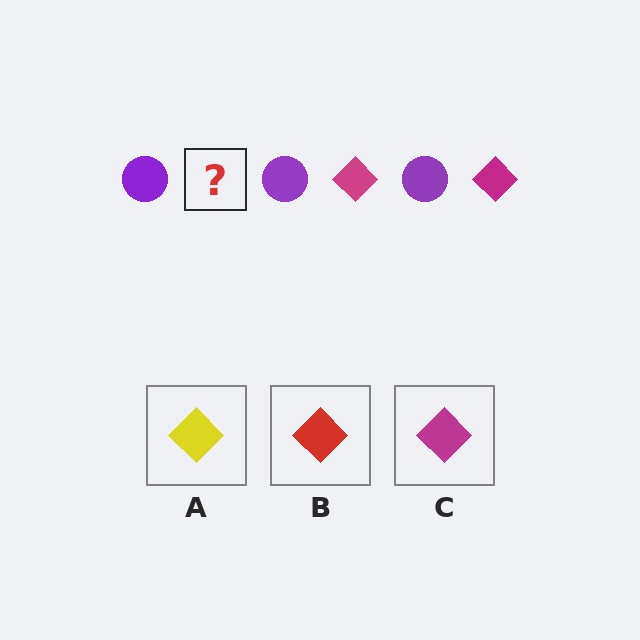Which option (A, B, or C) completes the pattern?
C.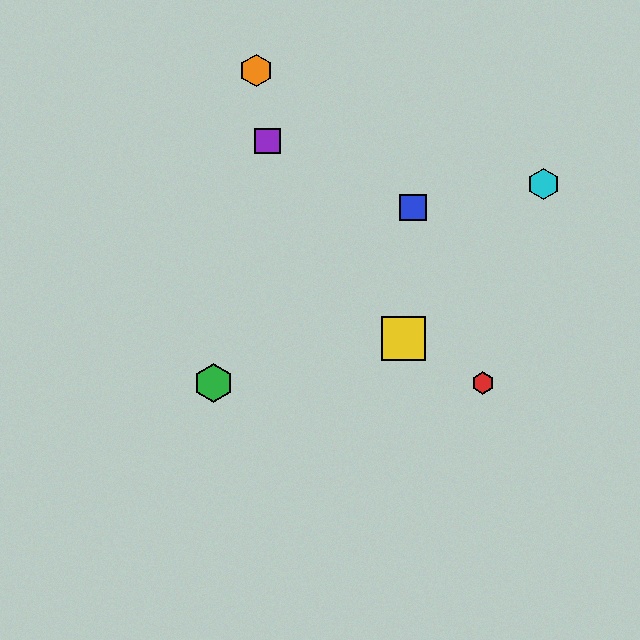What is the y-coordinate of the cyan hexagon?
The cyan hexagon is at y≈184.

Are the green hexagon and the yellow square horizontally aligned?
No, the green hexagon is at y≈383 and the yellow square is at y≈338.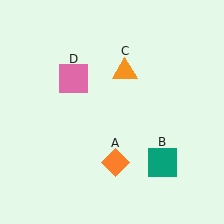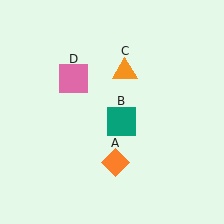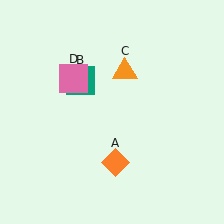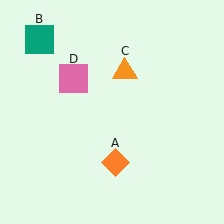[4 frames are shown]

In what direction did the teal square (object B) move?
The teal square (object B) moved up and to the left.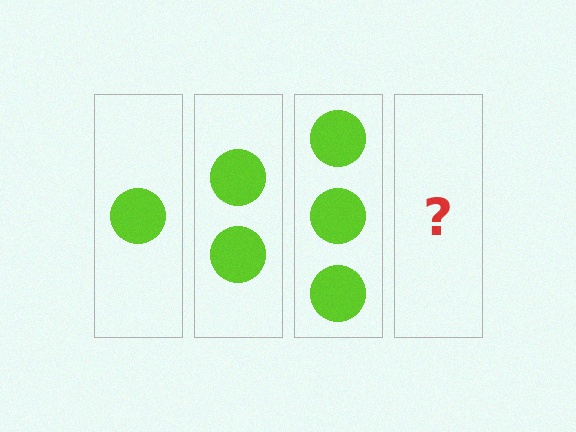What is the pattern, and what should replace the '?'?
The pattern is that each step adds one more circle. The '?' should be 4 circles.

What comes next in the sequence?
The next element should be 4 circles.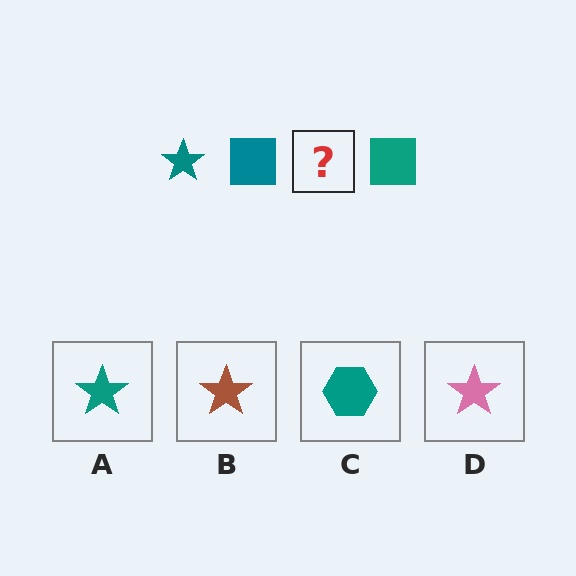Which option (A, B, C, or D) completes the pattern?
A.